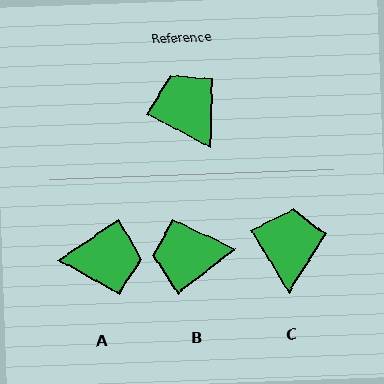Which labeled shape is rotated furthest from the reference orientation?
A, about 118 degrees away.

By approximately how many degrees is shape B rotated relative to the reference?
Approximately 66 degrees counter-clockwise.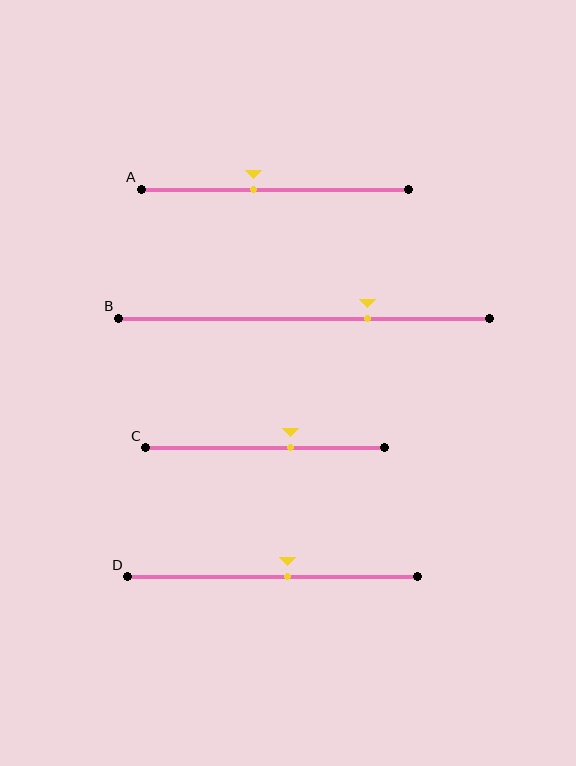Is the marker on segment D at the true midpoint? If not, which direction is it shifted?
No, the marker on segment D is shifted to the right by about 5% of the segment length.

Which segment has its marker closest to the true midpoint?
Segment D has its marker closest to the true midpoint.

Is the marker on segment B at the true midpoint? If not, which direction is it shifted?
No, the marker on segment B is shifted to the right by about 17% of the segment length.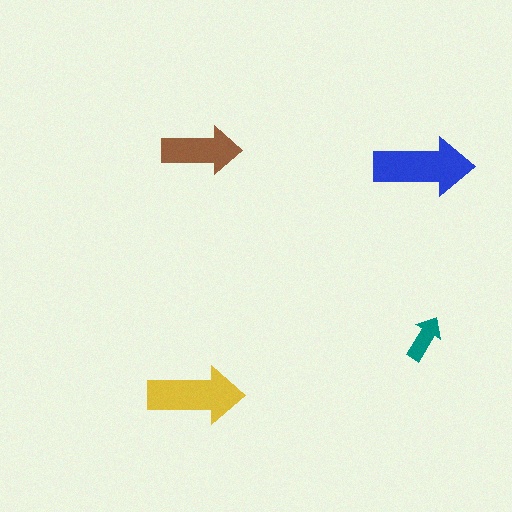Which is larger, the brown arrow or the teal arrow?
The brown one.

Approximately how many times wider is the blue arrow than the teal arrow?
About 2 times wider.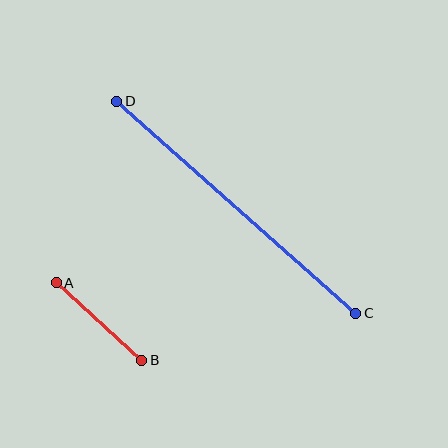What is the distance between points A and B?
The distance is approximately 116 pixels.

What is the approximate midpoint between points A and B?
The midpoint is at approximately (99, 321) pixels.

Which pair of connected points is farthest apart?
Points C and D are farthest apart.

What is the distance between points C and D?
The distance is approximately 319 pixels.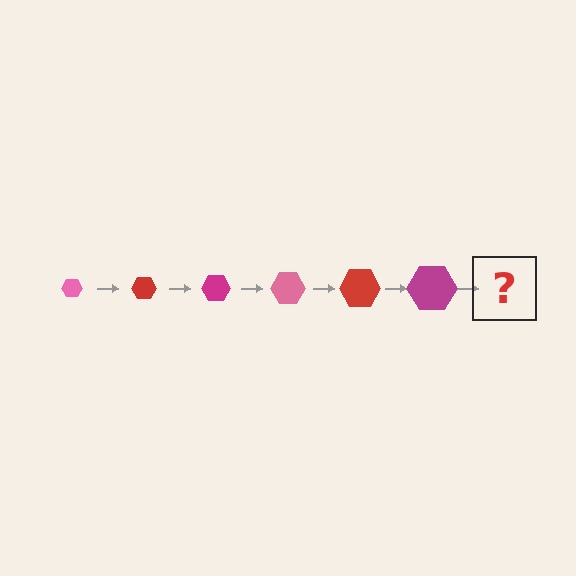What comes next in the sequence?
The next element should be a pink hexagon, larger than the previous one.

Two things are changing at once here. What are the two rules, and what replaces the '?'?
The two rules are that the hexagon grows larger each step and the color cycles through pink, red, and magenta. The '?' should be a pink hexagon, larger than the previous one.